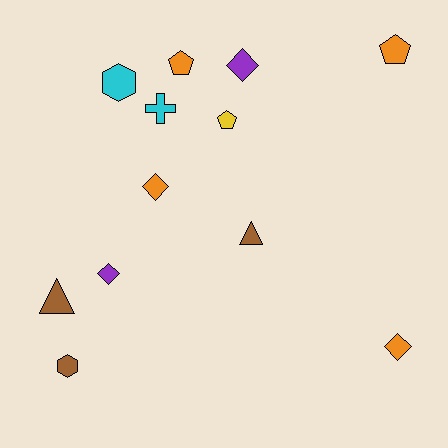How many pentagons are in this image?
There are 3 pentagons.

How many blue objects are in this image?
There are no blue objects.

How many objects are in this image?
There are 12 objects.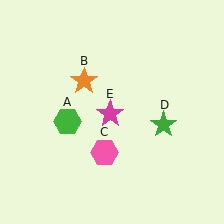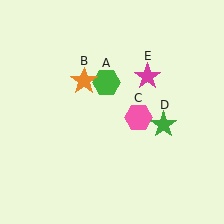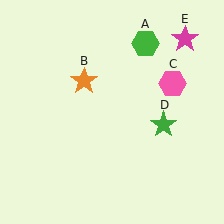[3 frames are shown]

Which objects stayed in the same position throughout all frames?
Orange star (object B) and green star (object D) remained stationary.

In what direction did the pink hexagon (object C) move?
The pink hexagon (object C) moved up and to the right.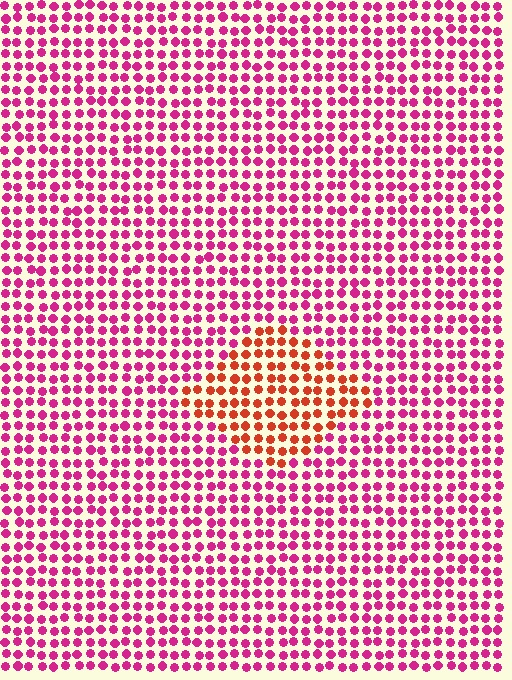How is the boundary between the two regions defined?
The boundary is defined purely by a slight shift in hue (about 44 degrees). Spacing, size, and orientation are identical on both sides.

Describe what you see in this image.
The image is filled with small magenta elements in a uniform arrangement. A diamond-shaped region is visible where the elements are tinted to a slightly different hue, forming a subtle color boundary.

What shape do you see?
I see a diamond.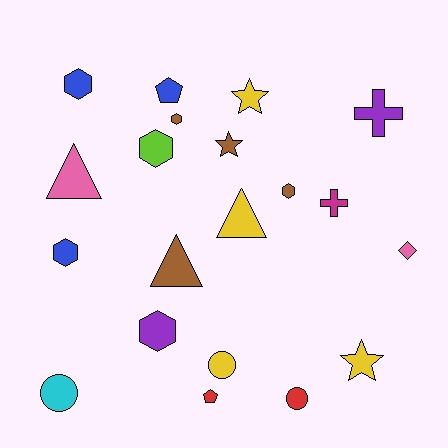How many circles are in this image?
There are 3 circles.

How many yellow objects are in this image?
There are 4 yellow objects.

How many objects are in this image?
There are 20 objects.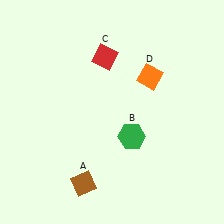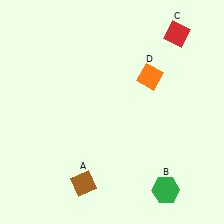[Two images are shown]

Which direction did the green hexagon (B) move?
The green hexagon (B) moved down.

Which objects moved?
The objects that moved are: the green hexagon (B), the red diamond (C).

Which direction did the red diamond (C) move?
The red diamond (C) moved right.